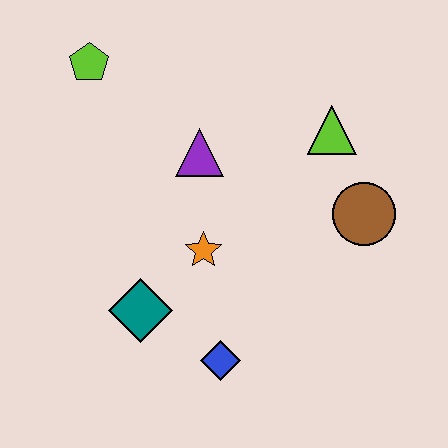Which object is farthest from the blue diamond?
The lime pentagon is farthest from the blue diamond.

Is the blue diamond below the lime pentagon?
Yes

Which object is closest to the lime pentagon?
The purple triangle is closest to the lime pentagon.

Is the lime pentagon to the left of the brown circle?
Yes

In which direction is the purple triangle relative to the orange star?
The purple triangle is above the orange star.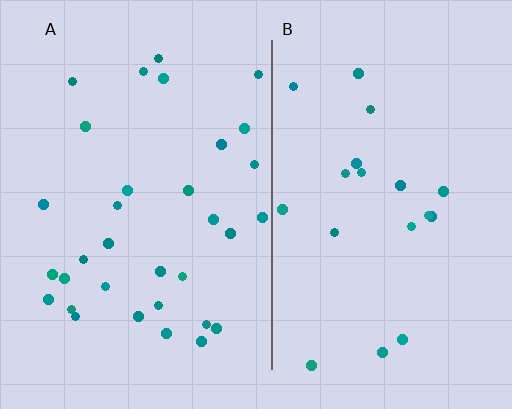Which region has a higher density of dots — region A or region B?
A (the left).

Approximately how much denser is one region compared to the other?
Approximately 1.7× — region A over region B.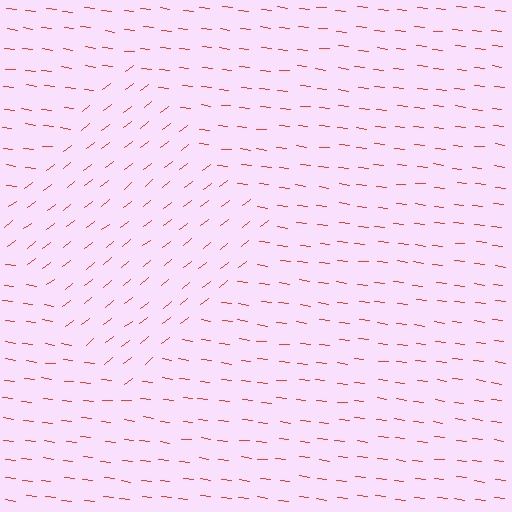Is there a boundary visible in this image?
Yes, there is a texture boundary formed by a change in line orientation.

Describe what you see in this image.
The image is filled with small red line segments. A diamond region in the image has lines oriented differently from the surrounding lines, creating a visible texture boundary.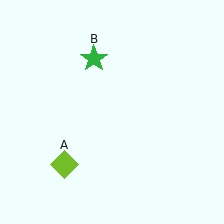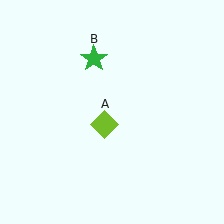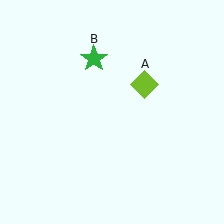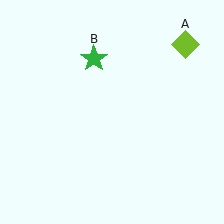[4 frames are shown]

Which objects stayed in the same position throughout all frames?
Green star (object B) remained stationary.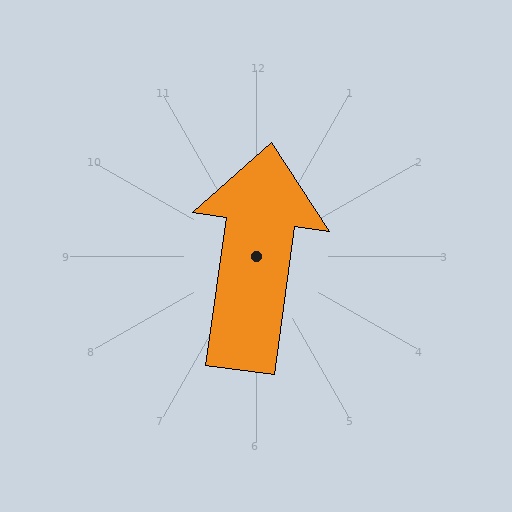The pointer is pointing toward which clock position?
Roughly 12 o'clock.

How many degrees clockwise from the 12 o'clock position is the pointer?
Approximately 8 degrees.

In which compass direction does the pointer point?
North.